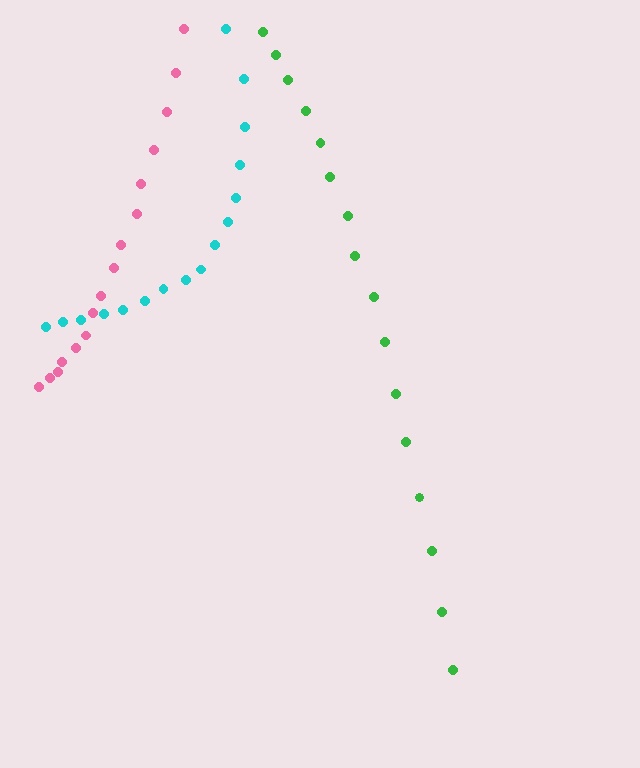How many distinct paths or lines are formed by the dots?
There are 3 distinct paths.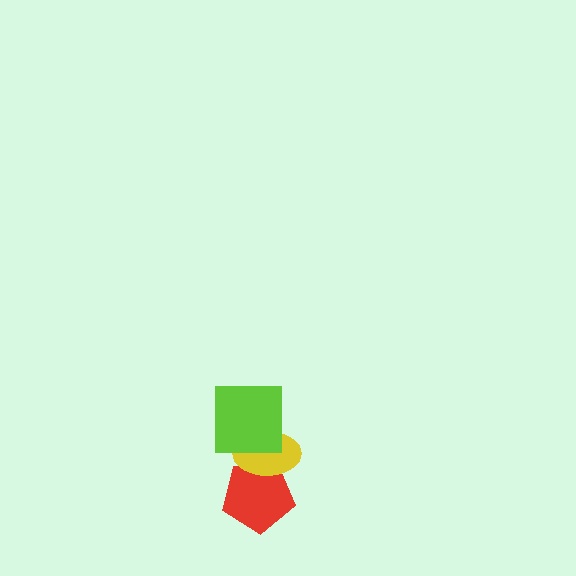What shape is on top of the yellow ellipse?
The lime square is on top of the yellow ellipse.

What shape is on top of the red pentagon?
The yellow ellipse is on top of the red pentagon.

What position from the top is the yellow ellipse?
The yellow ellipse is 2nd from the top.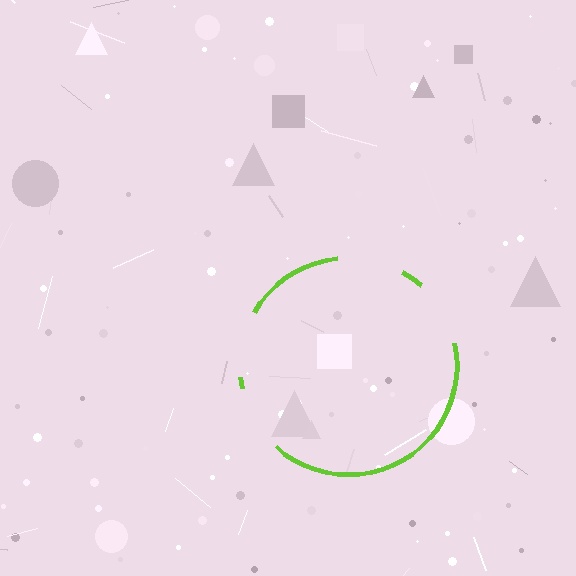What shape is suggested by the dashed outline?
The dashed outline suggests a circle.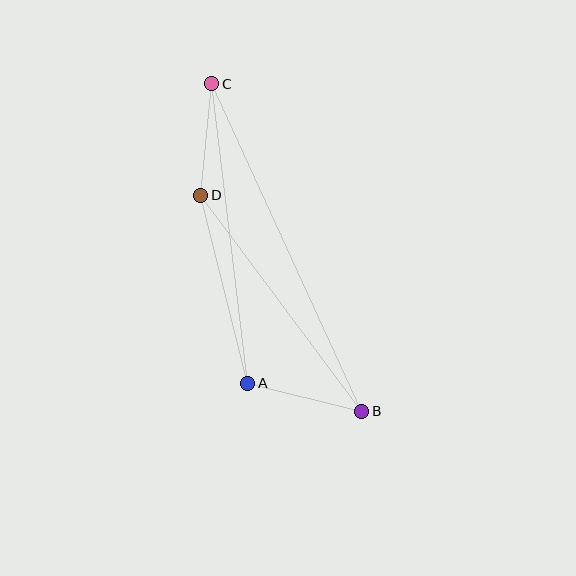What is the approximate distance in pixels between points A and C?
The distance between A and C is approximately 302 pixels.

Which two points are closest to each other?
Points C and D are closest to each other.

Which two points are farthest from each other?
Points B and C are farthest from each other.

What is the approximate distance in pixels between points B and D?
The distance between B and D is approximately 269 pixels.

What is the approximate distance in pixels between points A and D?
The distance between A and D is approximately 194 pixels.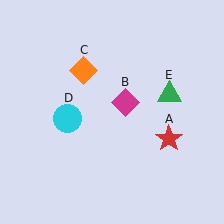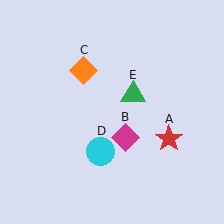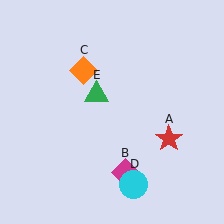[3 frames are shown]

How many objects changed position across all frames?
3 objects changed position: magenta diamond (object B), cyan circle (object D), green triangle (object E).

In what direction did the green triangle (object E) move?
The green triangle (object E) moved left.